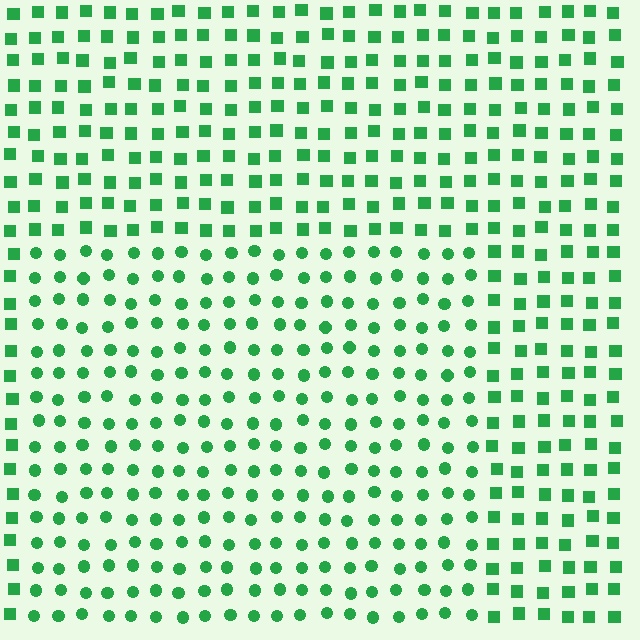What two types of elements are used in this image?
The image uses circles inside the rectangle region and squares outside it.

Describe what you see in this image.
The image is filled with small green elements arranged in a uniform grid. A rectangle-shaped region contains circles, while the surrounding area contains squares. The boundary is defined purely by the change in element shape.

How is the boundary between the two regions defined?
The boundary is defined by a change in element shape: circles inside vs. squares outside. All elements share the same color and spacing.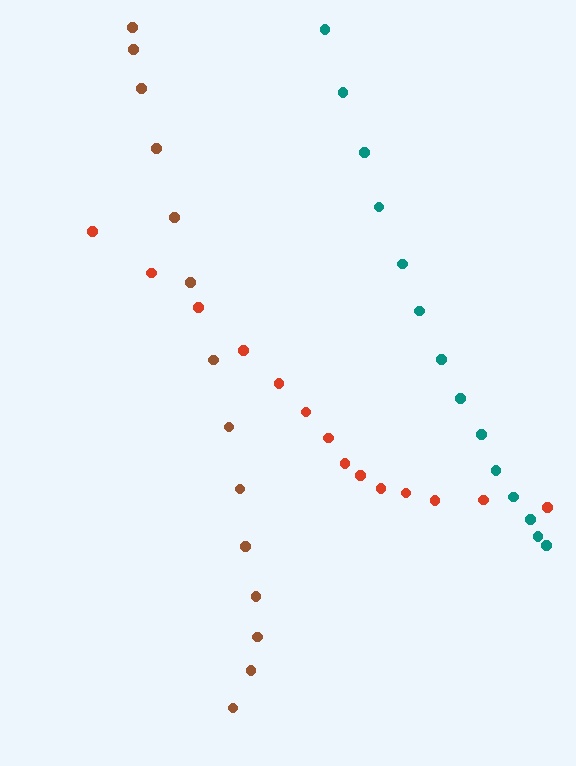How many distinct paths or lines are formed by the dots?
There are 3 distinct paths.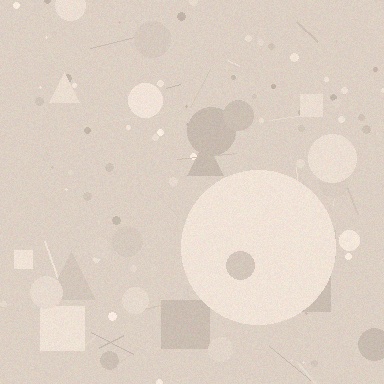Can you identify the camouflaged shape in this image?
The camouflaged shape is a circle.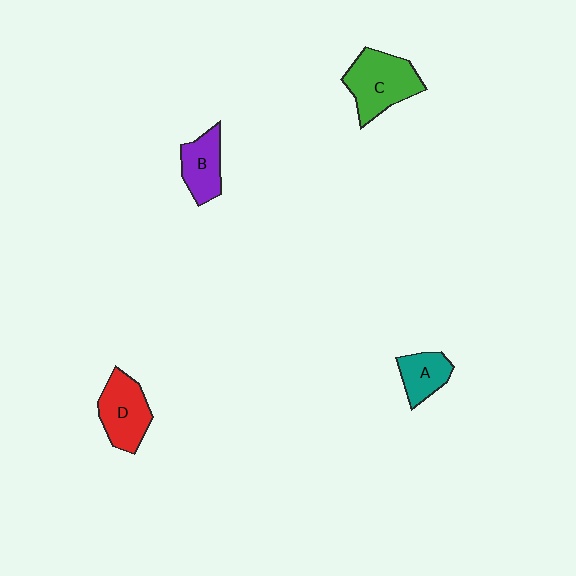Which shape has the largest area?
Shape C (green).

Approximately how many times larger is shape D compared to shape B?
Approximately 1.3 times.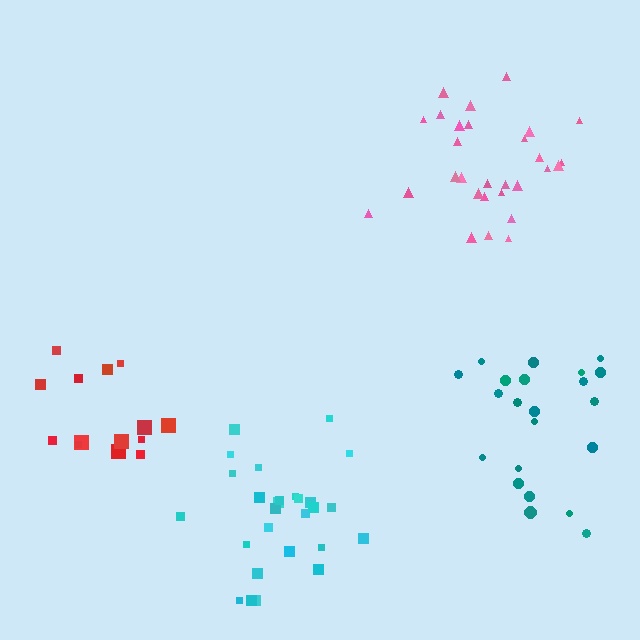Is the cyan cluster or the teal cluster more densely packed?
Cyan.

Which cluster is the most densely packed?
Cyan.